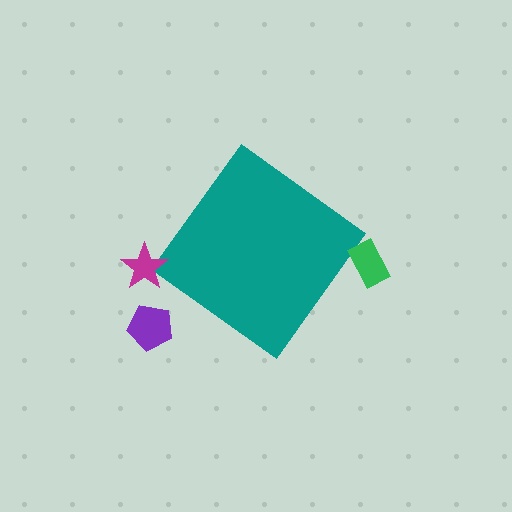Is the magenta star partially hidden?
No, the magenta star is fully visible.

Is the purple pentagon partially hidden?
No, the purple pentagon is fully visible.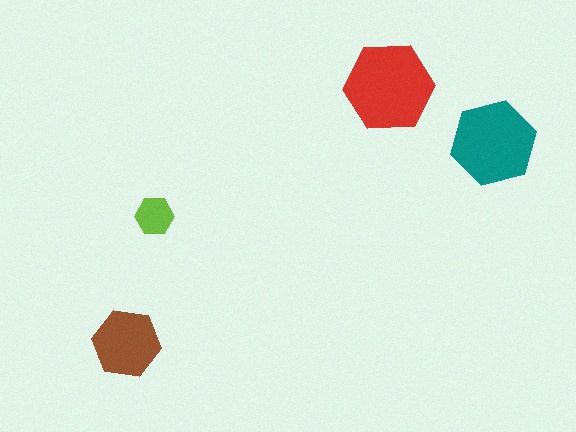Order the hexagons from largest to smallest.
the red one, the teal one, the brown one, the lime one.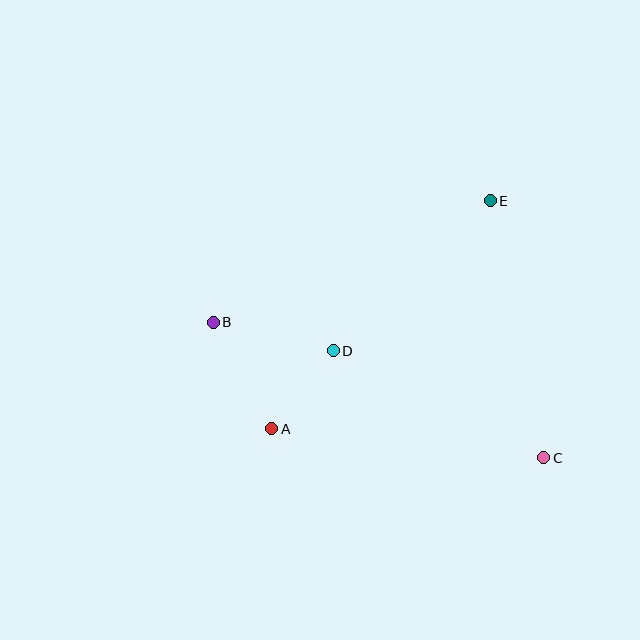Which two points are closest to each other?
Points A and D are closest to each other.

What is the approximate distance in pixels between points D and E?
The distance between D and E is approximately 217 pixels.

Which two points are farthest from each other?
Points B and C are farthest from each other.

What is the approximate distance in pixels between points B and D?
The distance between B and D is approximately 123 pixels.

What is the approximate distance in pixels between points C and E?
The distance between C and E is approximately 262 pixels.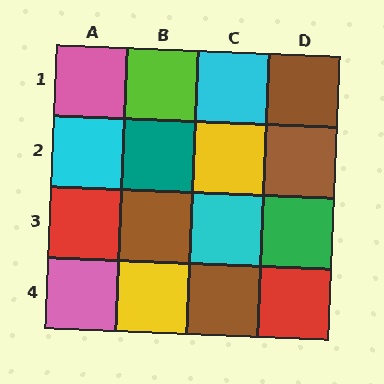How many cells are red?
2 cells are red.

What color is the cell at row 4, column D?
Red.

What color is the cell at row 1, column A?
Pink.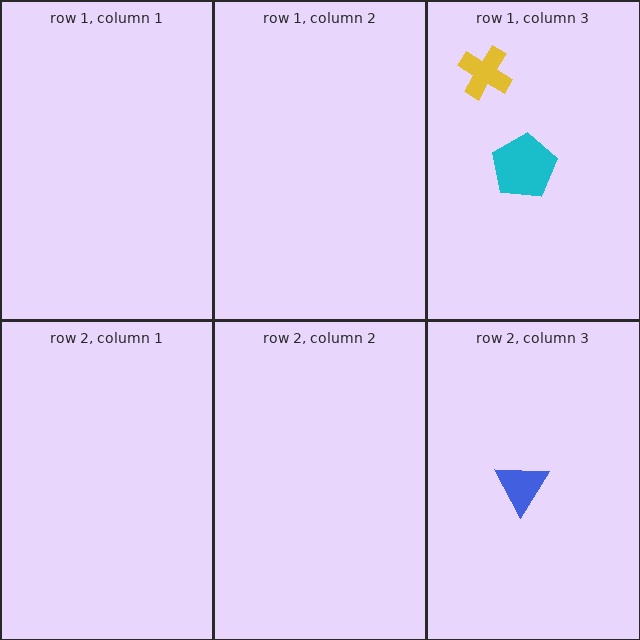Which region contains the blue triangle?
The row 2, column 3 region.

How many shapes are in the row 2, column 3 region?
1.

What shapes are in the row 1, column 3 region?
The yellow cross, the cyan pentagon.